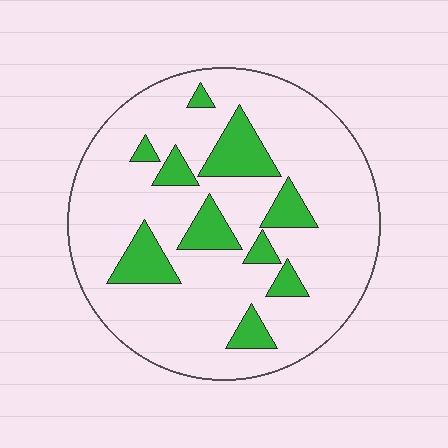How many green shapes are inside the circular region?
10.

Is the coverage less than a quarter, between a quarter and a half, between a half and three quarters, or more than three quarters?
Less than a quarter.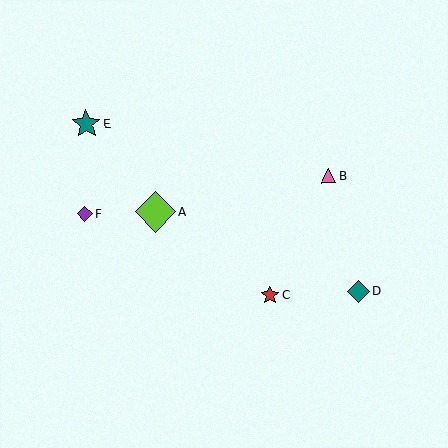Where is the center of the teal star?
The center of the teal star is at (86, 123).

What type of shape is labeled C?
Shape C is a red star.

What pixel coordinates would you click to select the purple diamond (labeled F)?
Click at (85, 214) to select the purple diamond F.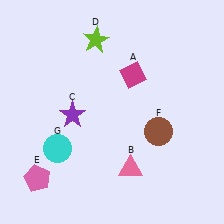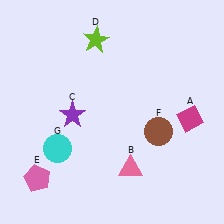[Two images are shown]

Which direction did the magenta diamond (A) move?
The magenta diamond (A) moved right.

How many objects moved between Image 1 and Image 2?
1 object moved between the two images.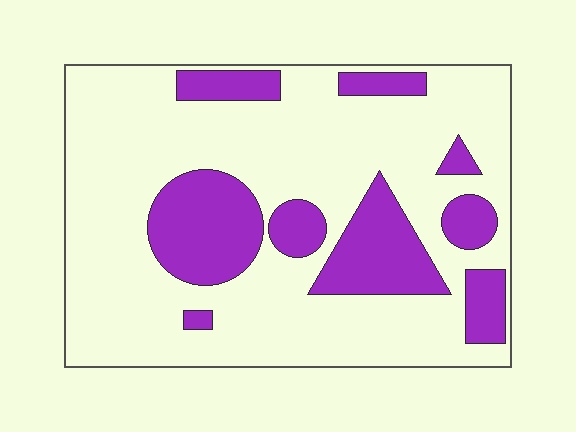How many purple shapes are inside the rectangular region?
9.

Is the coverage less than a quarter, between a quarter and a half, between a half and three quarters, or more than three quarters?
Between a quarter and a half.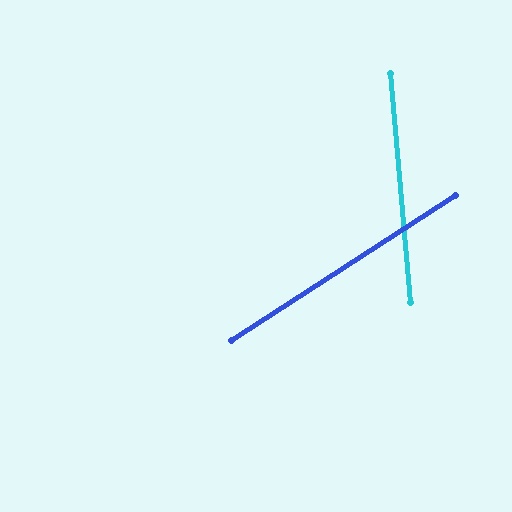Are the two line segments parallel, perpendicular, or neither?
Neither parallel nor perpendicular — they differ by about 62°.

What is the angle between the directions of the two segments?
Approximately 62 degrees.